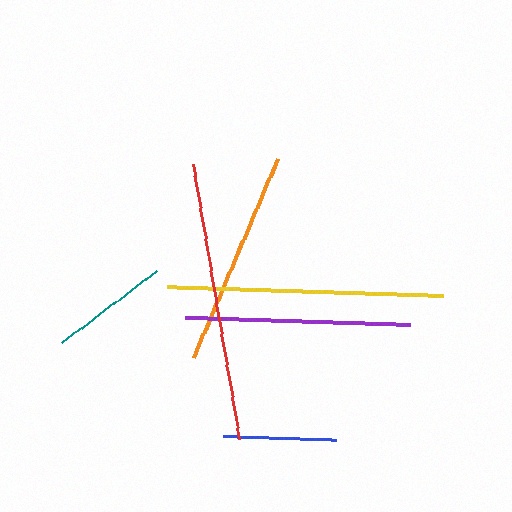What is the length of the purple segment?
The purple segment is approximately 225 pixels long.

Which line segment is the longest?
The red line is the longest at approximately 278 pixels.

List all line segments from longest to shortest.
From longest to shortest: red, yellow, purple, orange, teal, blue.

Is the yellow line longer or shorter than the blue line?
The yellow line is longer than the blue line.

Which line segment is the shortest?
The blue line is the shortest at approximately 114 pixels.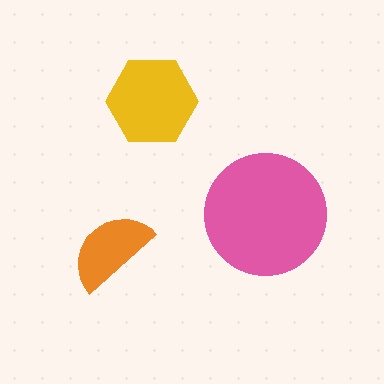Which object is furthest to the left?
The orange semicircle is leftmost.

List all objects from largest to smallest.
The pink circle, the yellow hexagon, the orange semicircle.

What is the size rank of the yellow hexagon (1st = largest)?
2nd.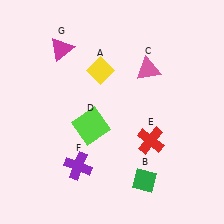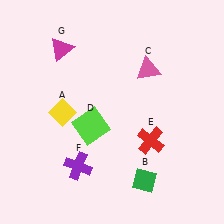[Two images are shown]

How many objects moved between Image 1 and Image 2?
1 object moved between the two images.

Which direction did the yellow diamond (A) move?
The yellow diamond (A) moved down.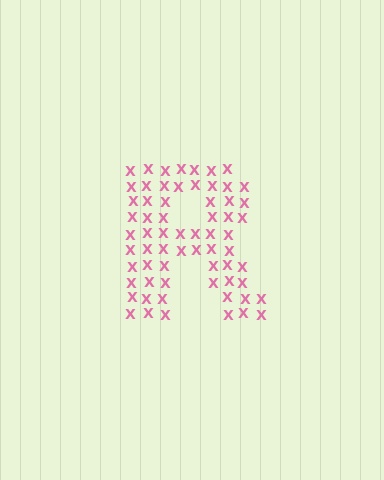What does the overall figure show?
The overall figure shows the letter R.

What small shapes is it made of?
It is made of small letter X's.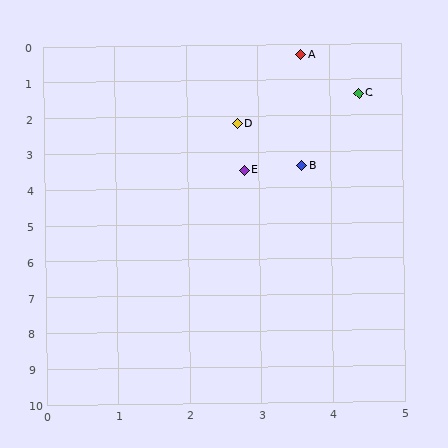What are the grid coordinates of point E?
Point E is at approximately (2.8, 3.5).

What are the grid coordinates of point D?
Point D is at approximately (2.7, 2.2).